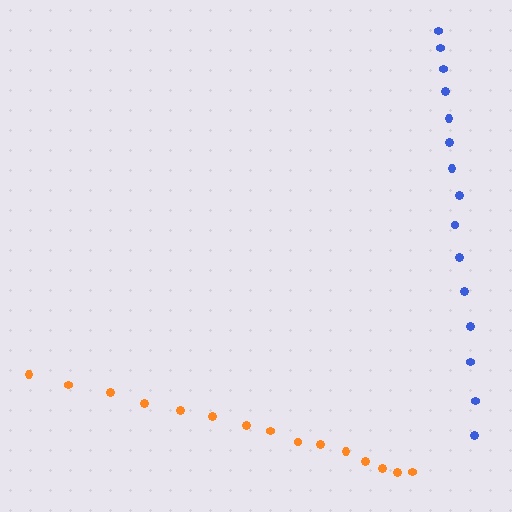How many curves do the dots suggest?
There are 2 distinct paths.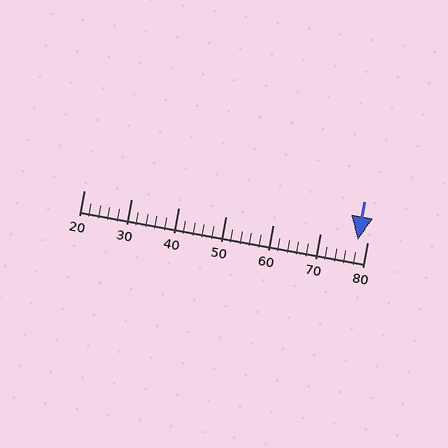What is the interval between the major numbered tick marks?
The major tick marks are spaced 10 units apart.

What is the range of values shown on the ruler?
The ruler shows values from 20 to 80.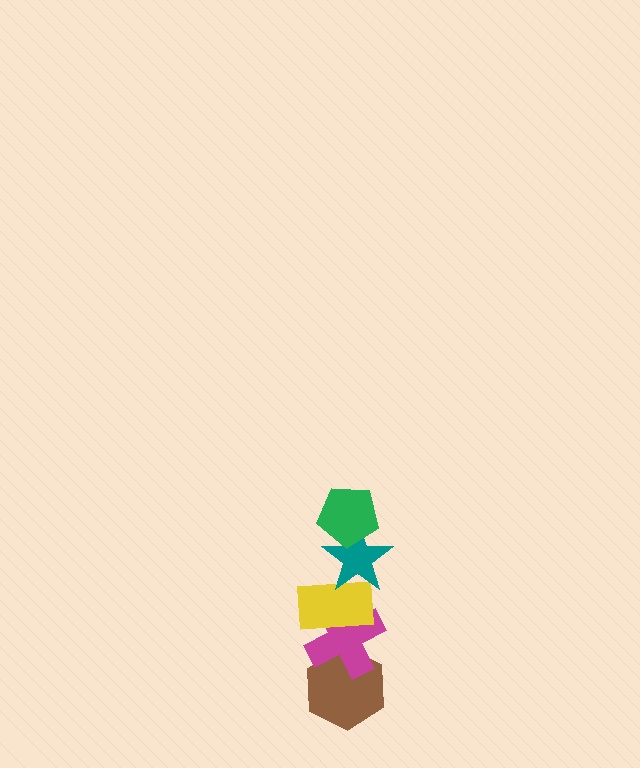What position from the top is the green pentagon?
The green pentagon is 1st from the top.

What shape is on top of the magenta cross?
The yellow rectangle is on top of the magenta cross.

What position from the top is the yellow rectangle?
The yellow rectangle is 3rd from the top.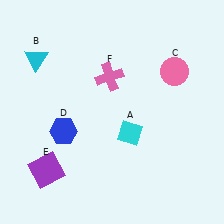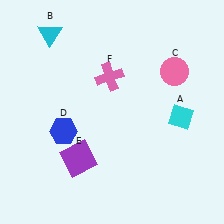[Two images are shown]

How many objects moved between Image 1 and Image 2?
3 objects moved between the two images.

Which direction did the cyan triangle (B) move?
The cyan triangle (B) moved up.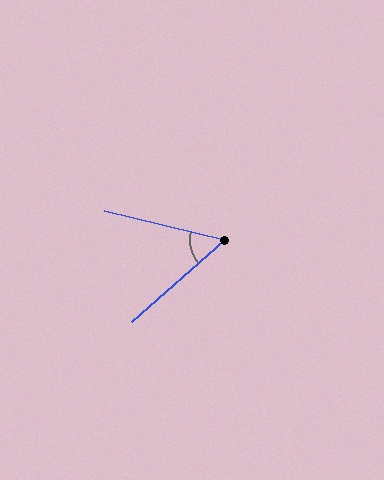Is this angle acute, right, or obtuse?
It is acute.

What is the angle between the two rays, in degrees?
Approximately 55 degrees.